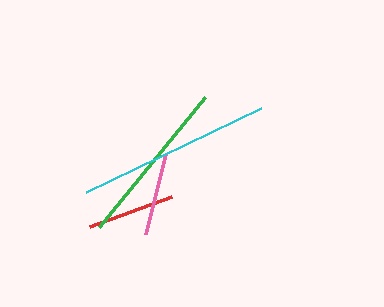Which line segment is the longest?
The cyan line is the longest at approximately 195 pixels.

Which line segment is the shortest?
The pink line is the shortest at approximately 82 pixels.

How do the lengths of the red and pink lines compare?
The red and pink lines are approximately the same length.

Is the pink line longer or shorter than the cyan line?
The cyan line is longer than the pink line.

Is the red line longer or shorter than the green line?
The green line is longer than the red line.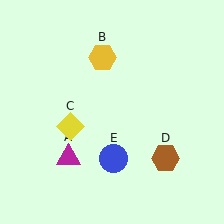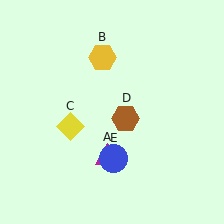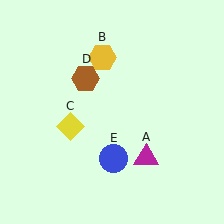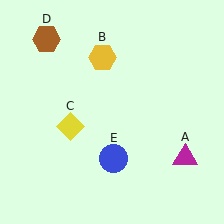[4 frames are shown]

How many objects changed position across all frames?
2 objects changed position: magenta triangle (object A), brown hexagon (object D).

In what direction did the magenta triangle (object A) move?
The magenta triangle (object A) moved right.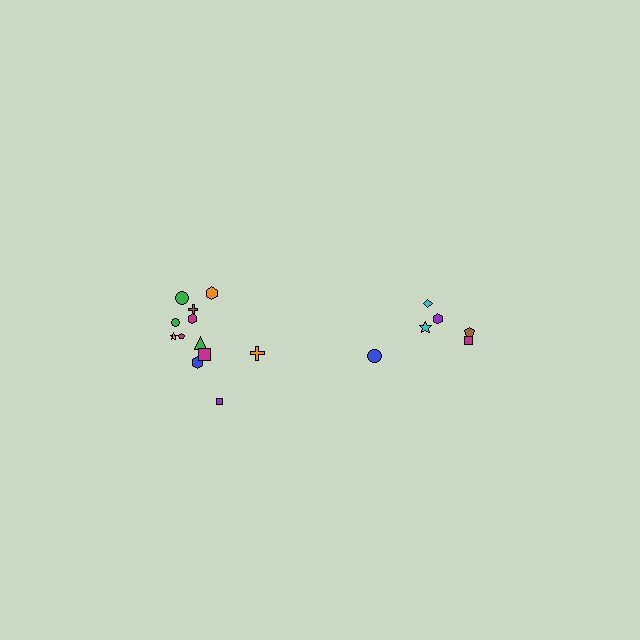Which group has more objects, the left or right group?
The left group.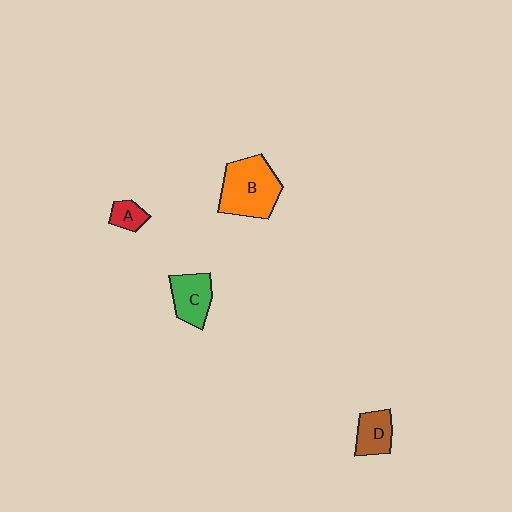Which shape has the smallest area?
Shape A (red).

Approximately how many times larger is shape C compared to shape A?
Approximately 2.0 times.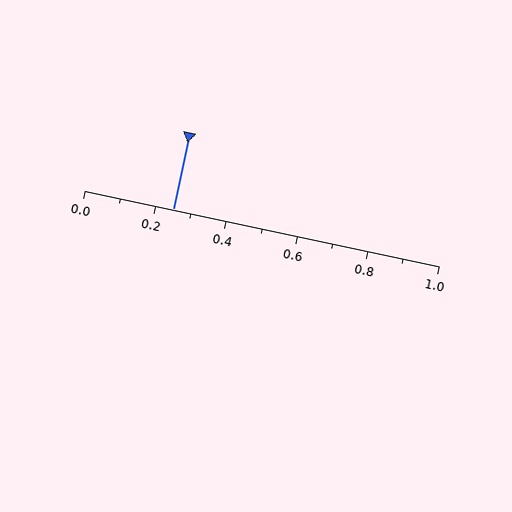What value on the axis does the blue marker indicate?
The marker indicates approximately 0.25.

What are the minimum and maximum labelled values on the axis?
The axis runs from 0.0 to 1.0.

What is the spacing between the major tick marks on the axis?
The major ticks are spaced 0.2 apart.